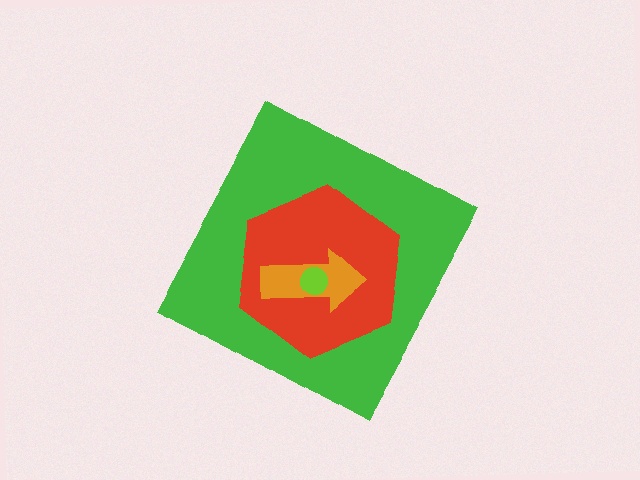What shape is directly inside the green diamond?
The red hexagon.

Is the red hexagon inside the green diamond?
Yes.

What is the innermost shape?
The lime circle.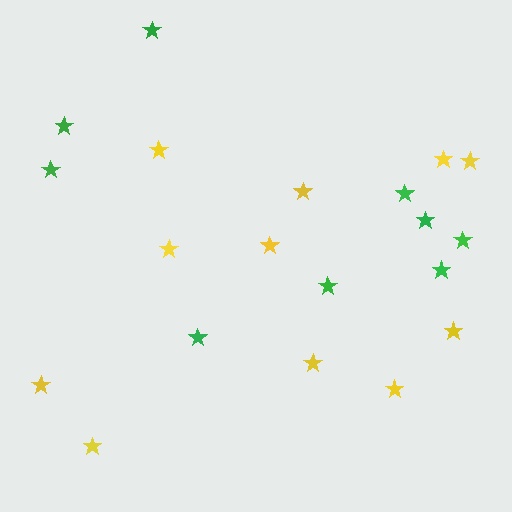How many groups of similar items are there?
There are 2 groups: one group of green stars (9) and one group of yellow stars (11).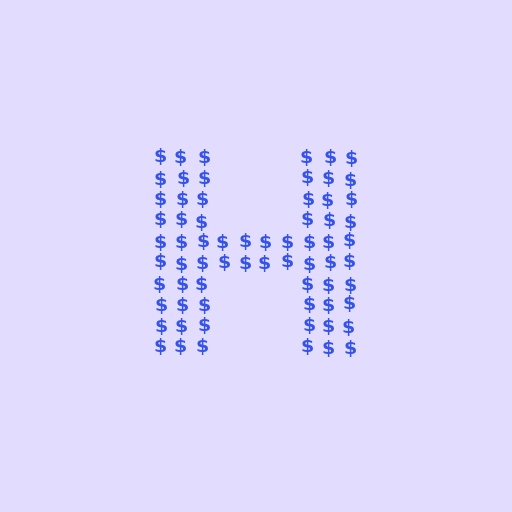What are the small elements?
The small elements are dollar signs.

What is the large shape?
The large shape is the letter H.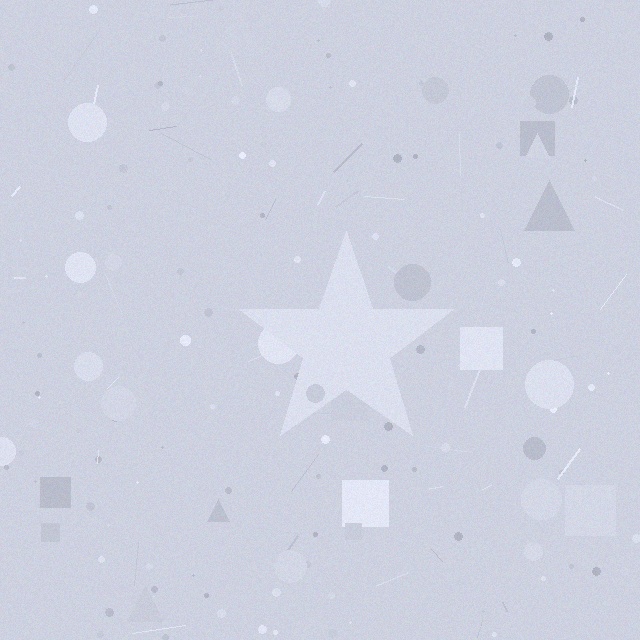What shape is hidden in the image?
A star is hidden in the image.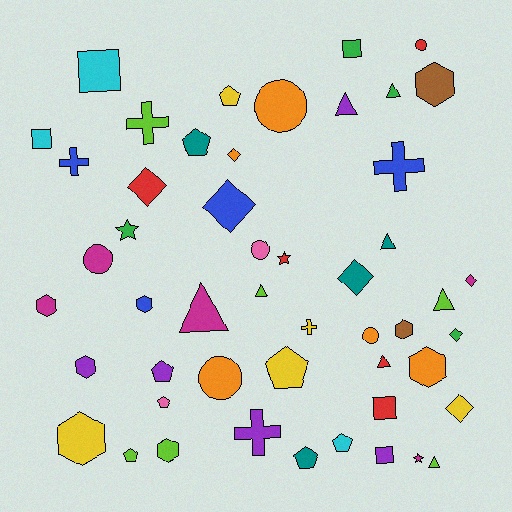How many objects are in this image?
There are 50 objects.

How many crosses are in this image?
There are 5 crosses.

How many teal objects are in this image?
There are 4 teal objects.